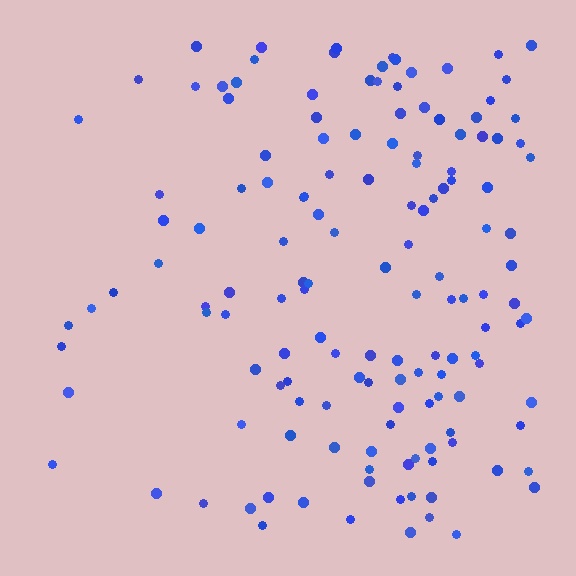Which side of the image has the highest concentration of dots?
The right.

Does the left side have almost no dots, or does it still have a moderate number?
Still a moderate number, just noticeably fewer than the right.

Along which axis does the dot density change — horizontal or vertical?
Horizontal.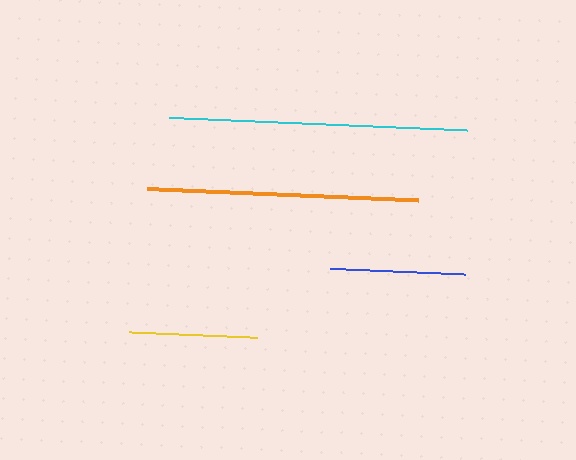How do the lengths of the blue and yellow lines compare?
The blue and yellow lines are approximately the same length.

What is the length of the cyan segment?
The cyan segment is approximately 299 pixels long.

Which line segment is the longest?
The cyan line is the longest at approximately 299 pixels.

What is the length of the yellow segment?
The yellow segment is approximately 130 pixels long.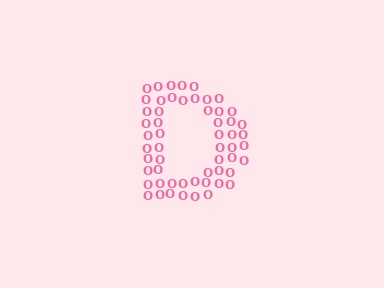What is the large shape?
The large shape is the letter D.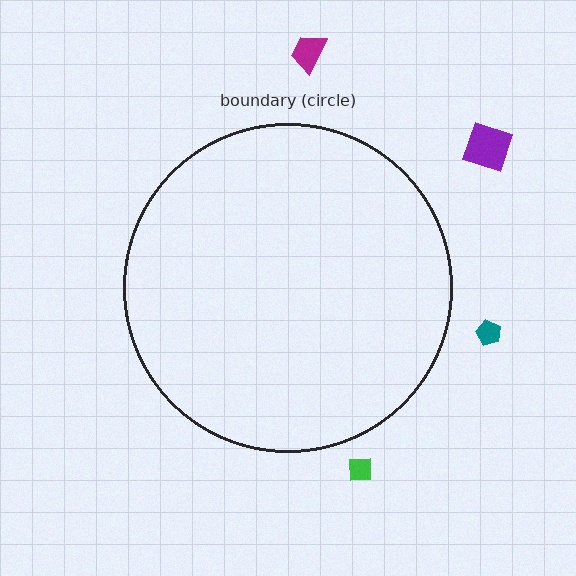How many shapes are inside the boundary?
0 inside, 4 outside.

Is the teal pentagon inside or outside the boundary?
Outside.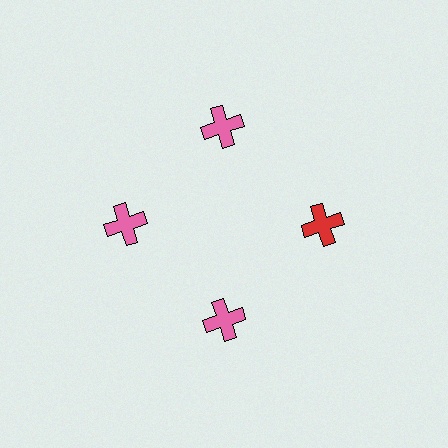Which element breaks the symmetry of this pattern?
The red cross at roughly the 3 o'clock position breaks the symmetry. All other shapes are pink crosses.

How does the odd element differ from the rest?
It has a different color: red instead of pink.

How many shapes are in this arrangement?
There are 4 shapes arranged in a ring pattern.